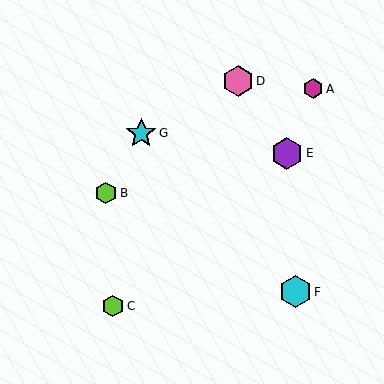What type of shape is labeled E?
Shape E is a purple hexagon.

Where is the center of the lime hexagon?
The center of the lime hexagon is at (106, 193).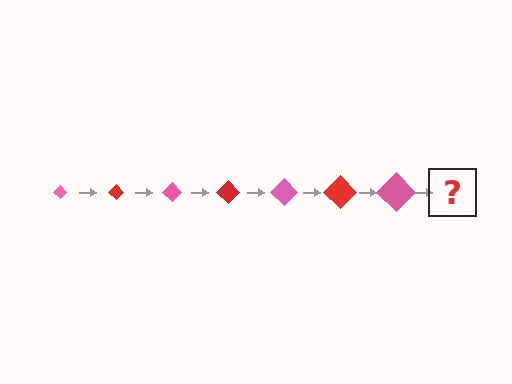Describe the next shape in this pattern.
It should be a red diamond, larger than the previous one.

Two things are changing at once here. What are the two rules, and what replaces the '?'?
The two rules are that the diamond grows larger each step and the color cycles through pink and red. The '?' should be a red diamond, larger than the previous one.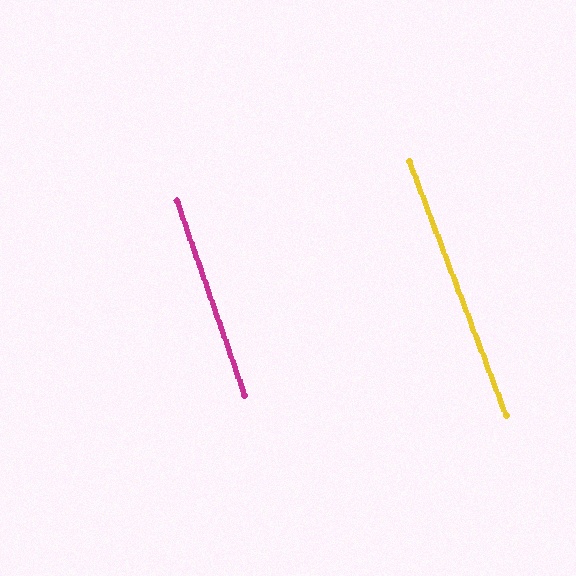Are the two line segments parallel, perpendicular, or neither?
Parallel — their directions differ by only 1.5°.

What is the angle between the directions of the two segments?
Approximately 1 degree.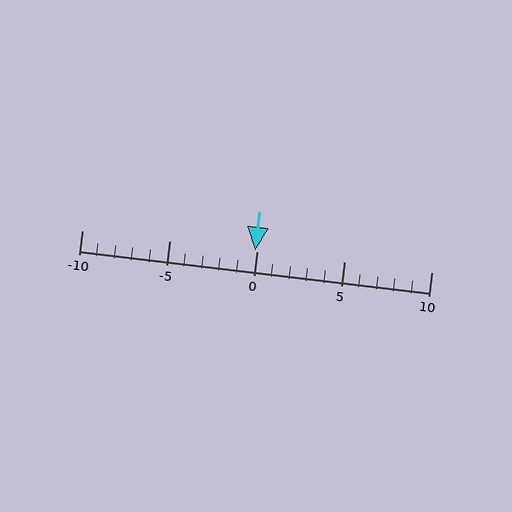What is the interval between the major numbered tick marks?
The major tick marks are spaced 5 units apart.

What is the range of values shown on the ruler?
The ruler shows values from -10 to 10.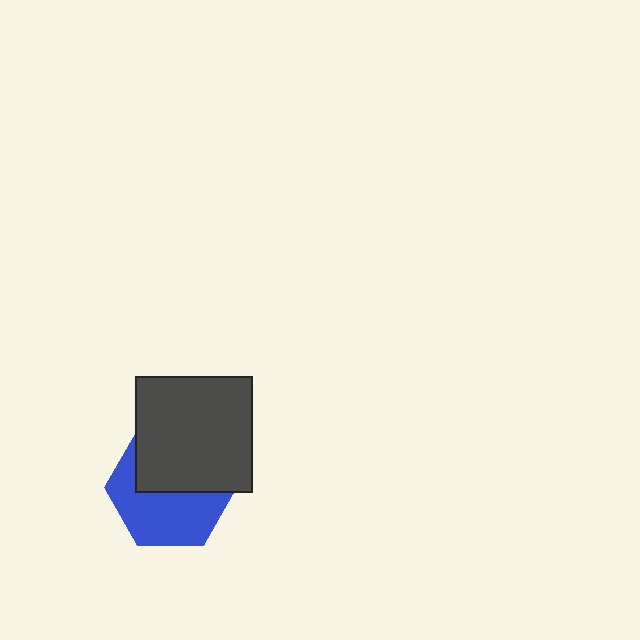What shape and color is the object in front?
The object in front is a dark gray rectangle.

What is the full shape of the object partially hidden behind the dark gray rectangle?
The partially hidden object is a blue hexagon.